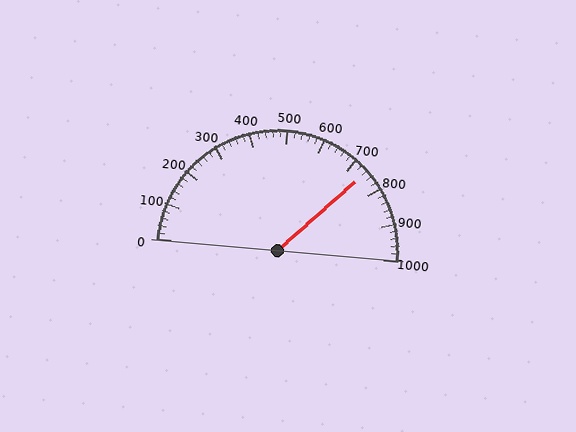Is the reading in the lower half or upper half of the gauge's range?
The reading is in the upper half of the range (0 to 1000).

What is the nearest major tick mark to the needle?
The nearest major tick mark is 700.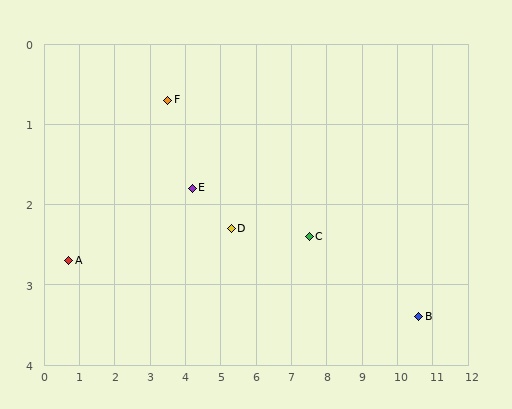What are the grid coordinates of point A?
Point A is at approximately (0.7, 2.7).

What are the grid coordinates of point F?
Point F is at approximately (3.5, 0.7).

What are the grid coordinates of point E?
Point E is at approximately (4.2, 1.8).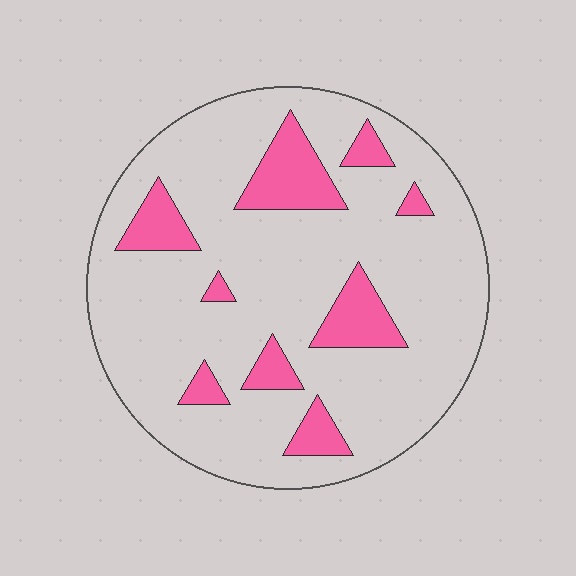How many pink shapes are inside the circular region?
9.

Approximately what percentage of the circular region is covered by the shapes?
Approximately 15%.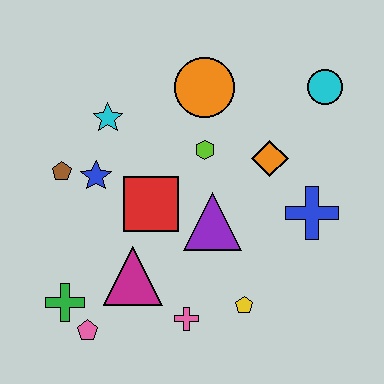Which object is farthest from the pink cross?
The cyan circle is farthest from the pink cross.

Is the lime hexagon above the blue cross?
Yes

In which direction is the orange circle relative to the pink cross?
The orange circle is above the pink cross.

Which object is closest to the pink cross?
The yellow pentagon is closest to the pink cross.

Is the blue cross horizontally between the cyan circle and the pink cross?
Yes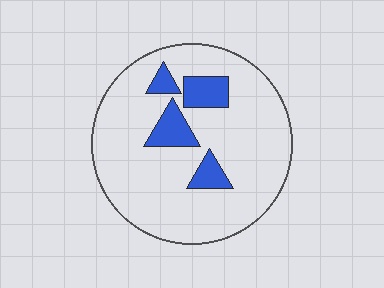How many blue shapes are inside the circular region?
4.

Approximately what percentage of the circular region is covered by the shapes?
Approximately 15%.